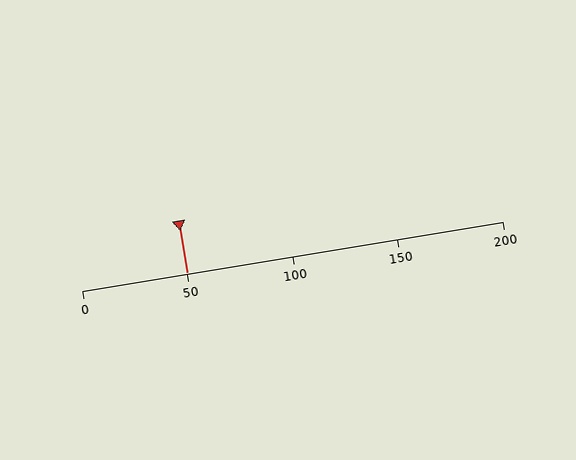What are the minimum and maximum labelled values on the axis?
The axis runs from 0 to 200.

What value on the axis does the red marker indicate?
The marker indicates approximately 50.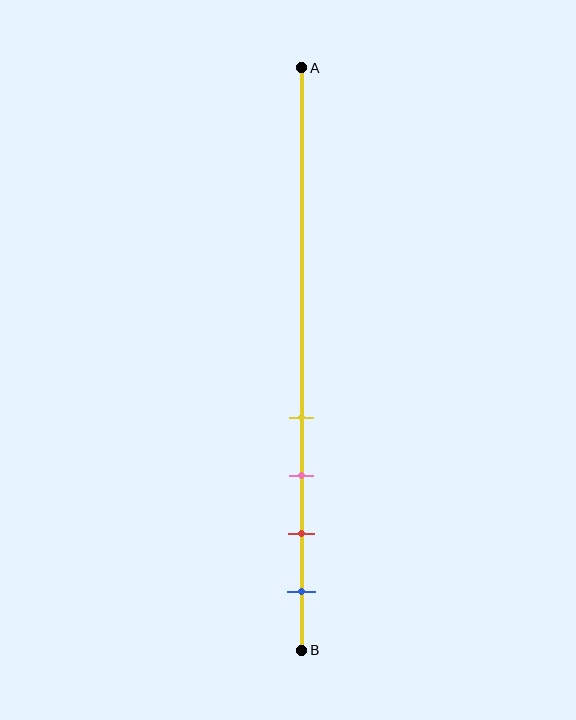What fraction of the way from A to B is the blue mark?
The blue mark is approximately 90% (0.9) of the way from A to B.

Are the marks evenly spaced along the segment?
Yes, the marks are approximately evenly spaced.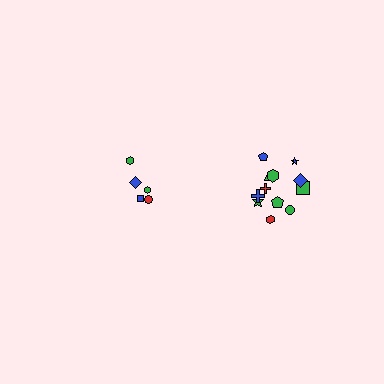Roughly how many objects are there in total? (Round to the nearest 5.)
Roughly 15 objects in total.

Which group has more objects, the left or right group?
The right group.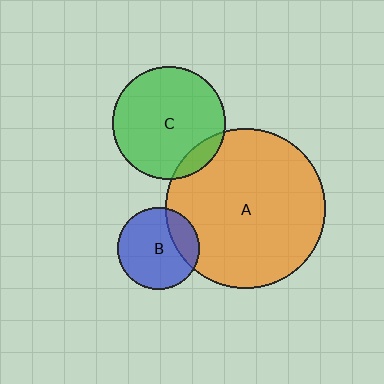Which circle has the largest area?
Circle A (orange).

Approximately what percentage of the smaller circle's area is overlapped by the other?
Approximately 20%.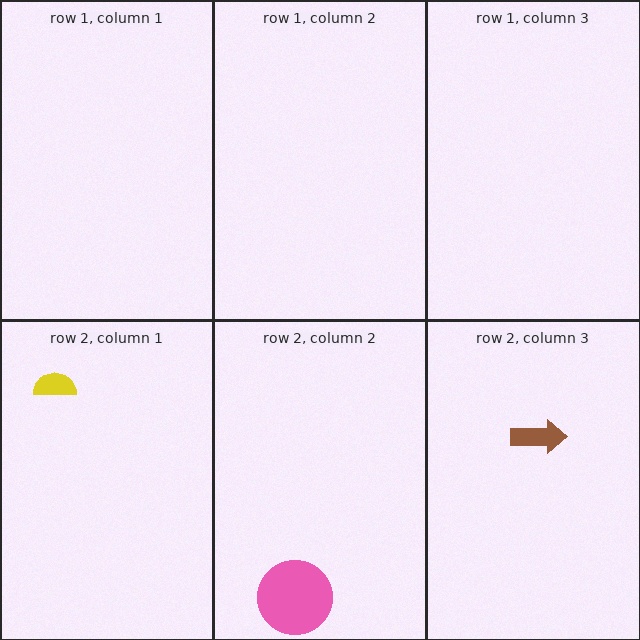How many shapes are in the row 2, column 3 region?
1.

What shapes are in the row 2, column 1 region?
The yellow semicircle.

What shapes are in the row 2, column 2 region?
The pink circle.